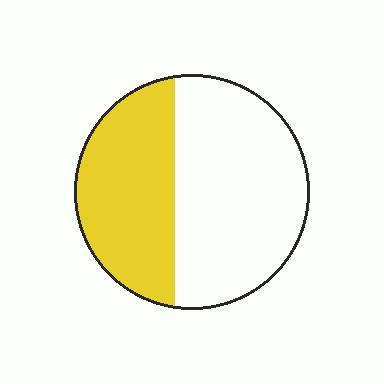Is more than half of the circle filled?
No.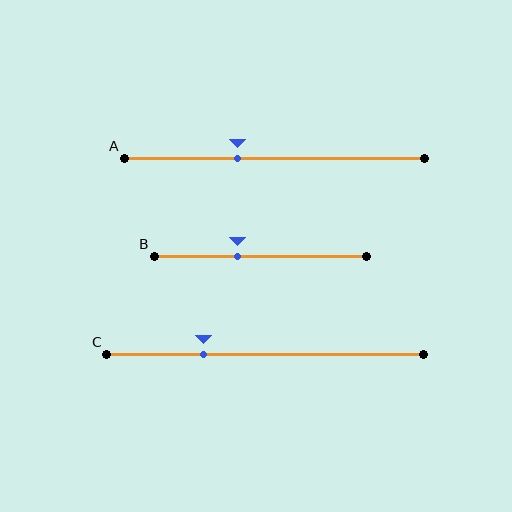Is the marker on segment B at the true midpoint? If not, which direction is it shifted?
No, the marker on segment B is shifted to the left by about 11% of the segment length.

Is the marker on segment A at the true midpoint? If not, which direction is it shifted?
No, the marker on segment A is shifted to the left by about 12% of the segment length.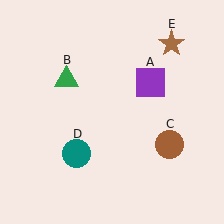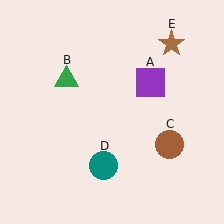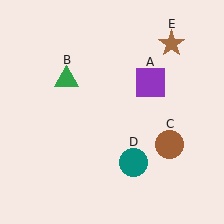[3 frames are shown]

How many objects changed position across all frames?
1 object changed position: teal circle (object D).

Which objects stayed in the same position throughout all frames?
Purple square (object A) and green triangle (object B) and brown circle (object C) and brown star (object E) remained stationary.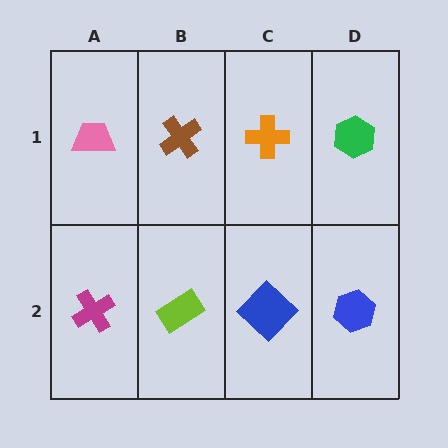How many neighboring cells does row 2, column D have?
2.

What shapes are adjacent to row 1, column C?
A blue diamond (row 2, column C), a brown cross (row 1, column B), a green hexagon (row 1, column D).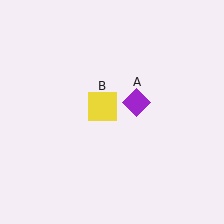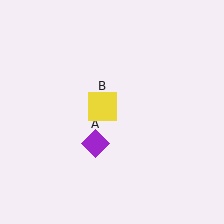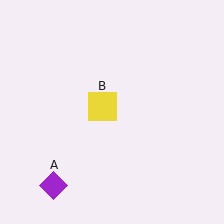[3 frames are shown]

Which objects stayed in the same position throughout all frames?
Yellow square (object B) remained stationary.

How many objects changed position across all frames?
1 object changed position: purple diamond (object A).